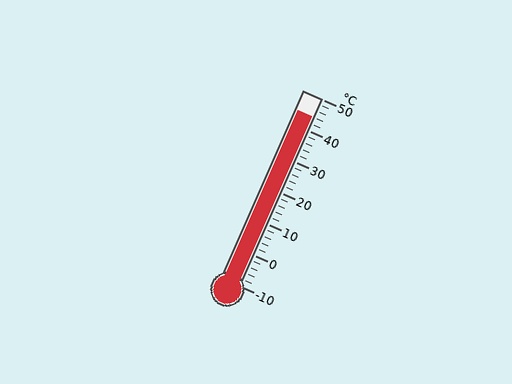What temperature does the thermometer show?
The thermometer shows approximately 44°C.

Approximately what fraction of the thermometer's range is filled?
The thermometer is filled to approximately 90% of its range.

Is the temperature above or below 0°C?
The temperature is above 0°C.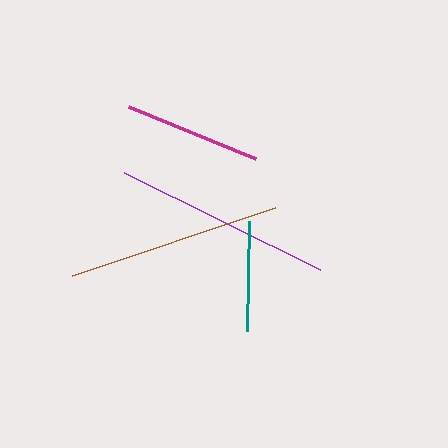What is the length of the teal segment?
The teal segment is approximately 109 pixels long.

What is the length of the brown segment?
The brown segment is approximately 214 pixels long.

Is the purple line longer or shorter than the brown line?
The purple line is longer than the brown line.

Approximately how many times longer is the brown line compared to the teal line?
The brown line is approximately 2.0 times the length of the teal line.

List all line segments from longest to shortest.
From longest to shortest: purple, brown, magenta, teal.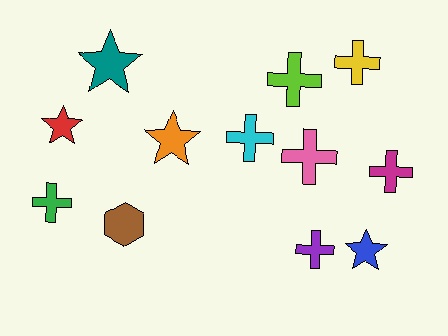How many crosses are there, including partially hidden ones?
There are 7 crosses.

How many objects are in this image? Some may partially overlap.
There are 12 objects.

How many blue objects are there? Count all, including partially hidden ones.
There is 1 blue object.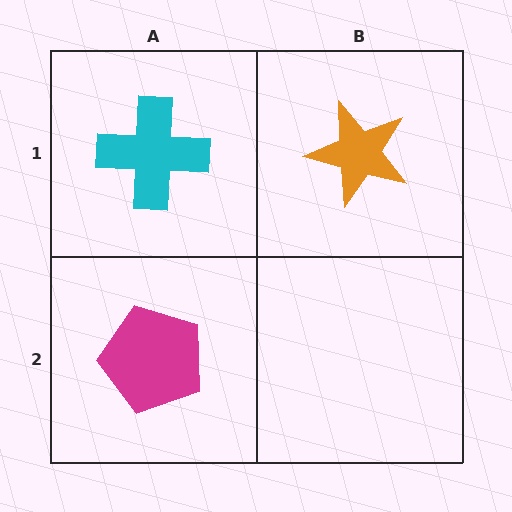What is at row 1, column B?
An orange star.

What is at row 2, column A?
A magenta pentagon.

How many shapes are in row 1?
2 shapes.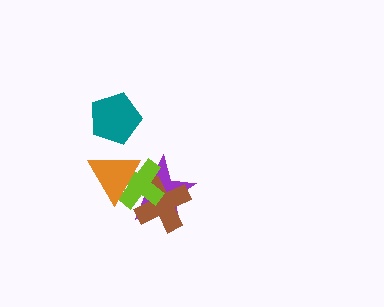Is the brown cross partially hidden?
Yes, it is partially covered by another shape.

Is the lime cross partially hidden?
Yes, it is partially covered by another shape.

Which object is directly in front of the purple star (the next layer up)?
The brown cross is directly in front of the purple star.